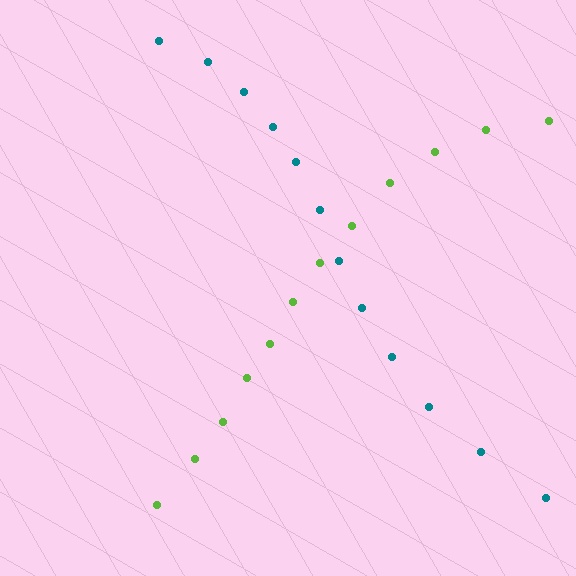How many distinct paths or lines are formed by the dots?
There are 2 distinct paths.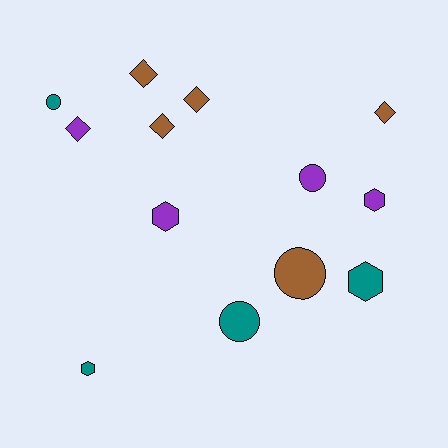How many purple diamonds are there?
There is 1 purple diamond.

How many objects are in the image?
There are 13 objects.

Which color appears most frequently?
Brown, with 5 objects.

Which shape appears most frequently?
Diamond, with 5 objects.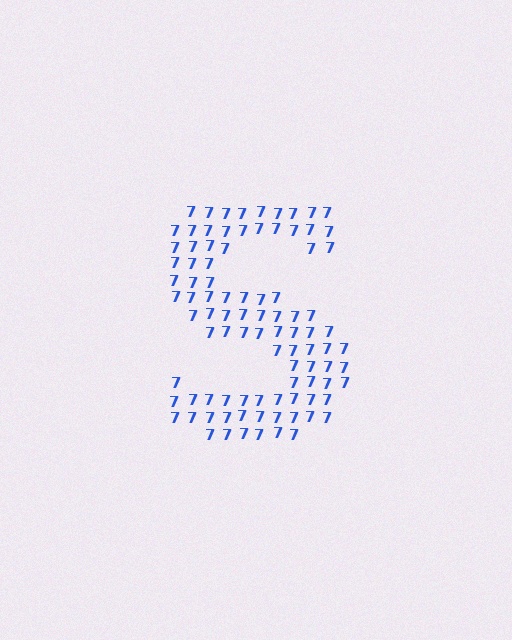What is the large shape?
The large shape is the letter S.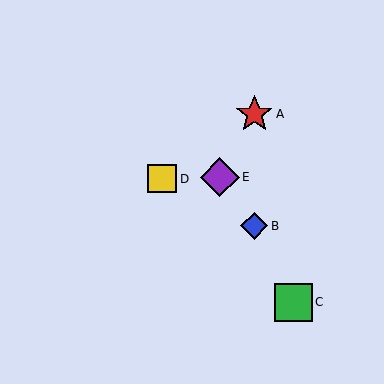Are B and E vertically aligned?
No, B is at x≈254 and E is at x≈220.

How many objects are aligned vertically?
2 objects (A, B) are aligned vertically.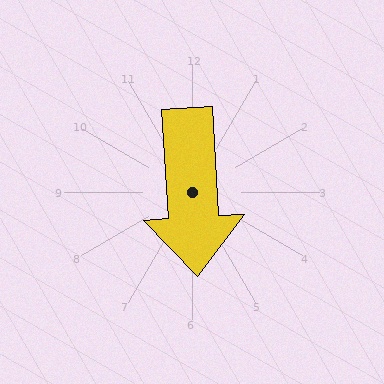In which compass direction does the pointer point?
South.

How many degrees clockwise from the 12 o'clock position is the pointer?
Approximately 176 degrees.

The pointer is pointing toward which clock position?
Roughly 6 o'clock.